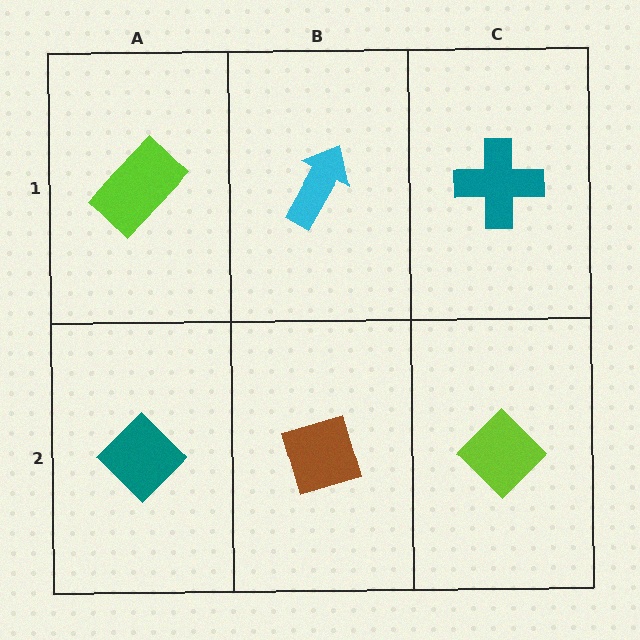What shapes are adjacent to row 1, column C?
A lime diamond (row 2, column C), a cyan arrow (row 1, column B).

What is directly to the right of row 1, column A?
A cyan arrow.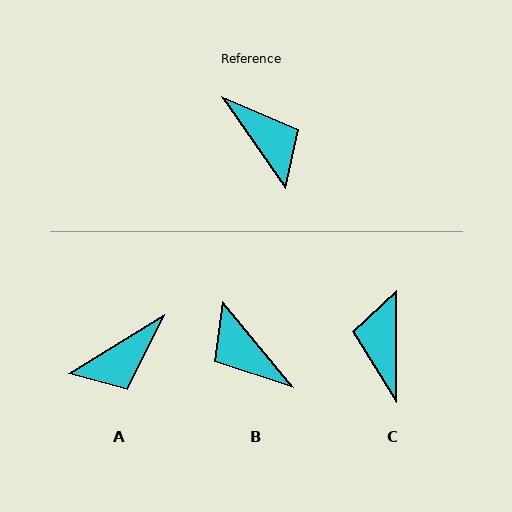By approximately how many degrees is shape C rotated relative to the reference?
Approximately 146 degrees counter-clockwise.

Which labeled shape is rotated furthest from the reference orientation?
B, about 175 degrees away.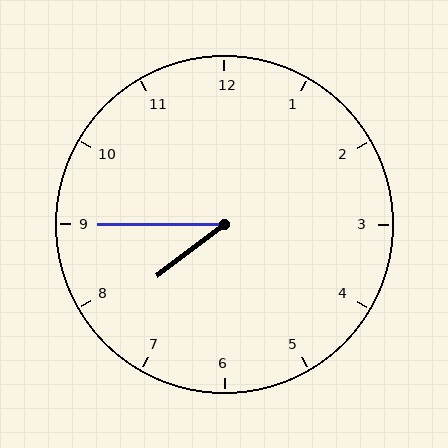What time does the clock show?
7:45.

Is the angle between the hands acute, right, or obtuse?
It is acute.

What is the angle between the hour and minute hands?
Approximately 38 degrees.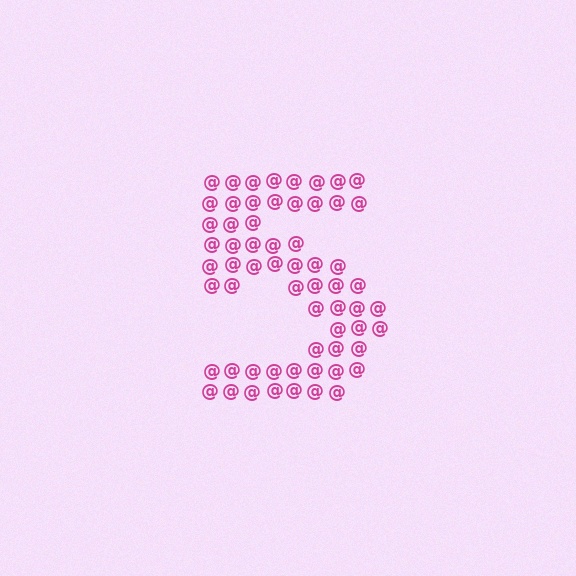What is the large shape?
The large shape is the digit 5.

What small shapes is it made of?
It is made of small at signs.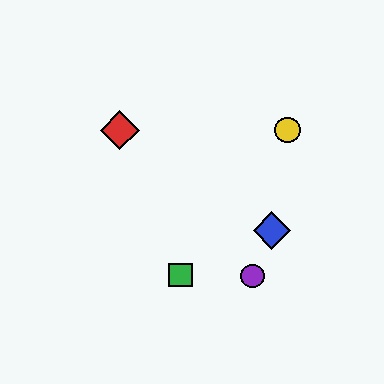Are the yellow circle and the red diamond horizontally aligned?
Yes, both are at y≈130.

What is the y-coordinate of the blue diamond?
The blue diamond is at y≈231.